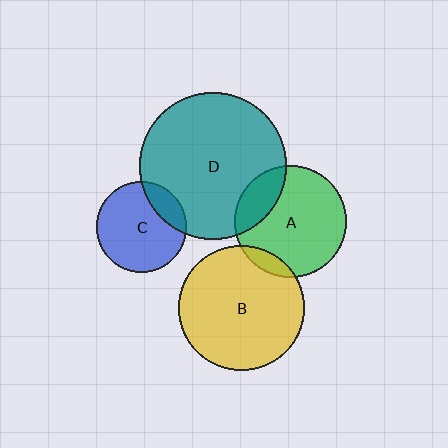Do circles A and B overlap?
Yes.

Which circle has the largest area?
Circle D (teal).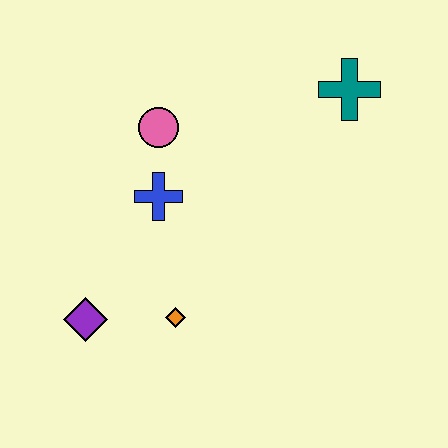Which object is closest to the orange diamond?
The purple diamond is closest to the orange diamond.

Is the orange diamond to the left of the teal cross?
Yes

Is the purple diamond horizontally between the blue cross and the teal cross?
No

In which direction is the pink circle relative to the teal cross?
The pink circle is to the left of the teal cross.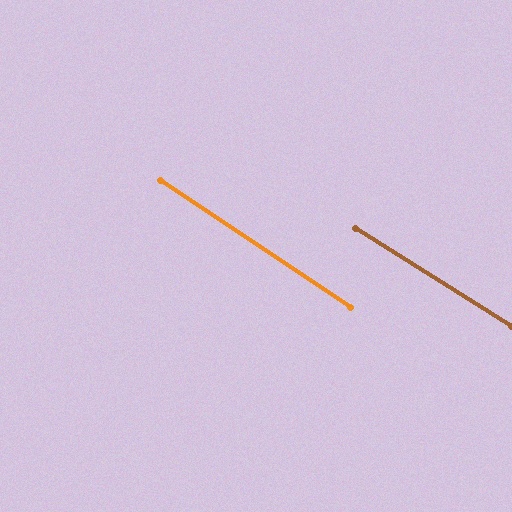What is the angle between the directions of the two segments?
Approximately 2 degrees.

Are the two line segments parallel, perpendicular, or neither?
Parallel — their directions differ by only 1.9°.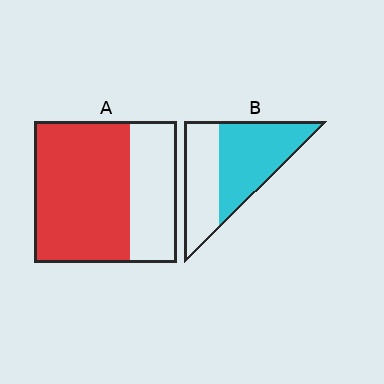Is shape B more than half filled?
Yes.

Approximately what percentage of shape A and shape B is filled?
A is approximately 65% and B is approximately 55%.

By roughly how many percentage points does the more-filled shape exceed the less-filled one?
By roughly 10 percentage points (A over B).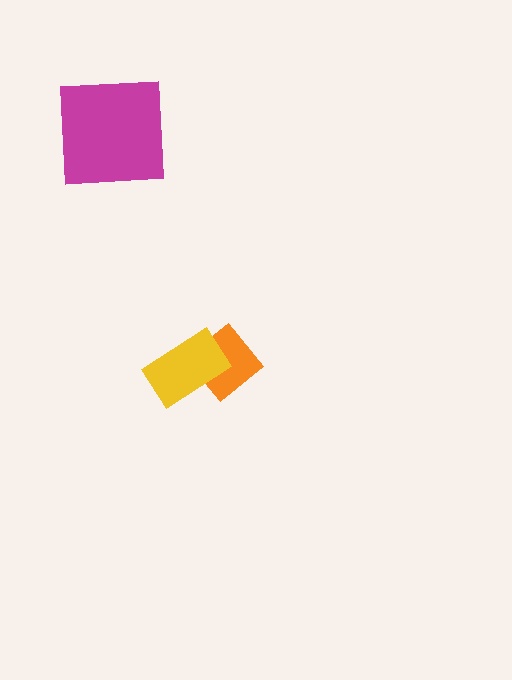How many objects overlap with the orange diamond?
1 object overlaps with the orange diamond.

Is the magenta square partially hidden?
No, no other shape covers it.